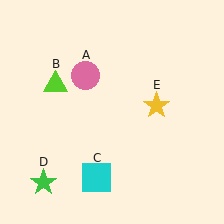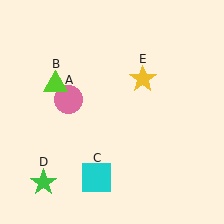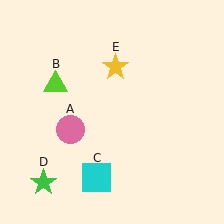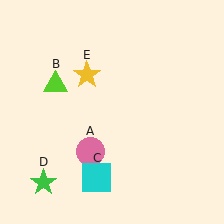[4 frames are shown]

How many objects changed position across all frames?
2 objects changed position: pink circle (object A), yellow star (object E).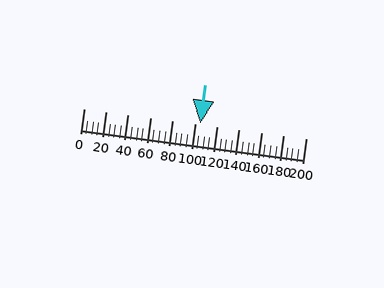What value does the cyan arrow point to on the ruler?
The cyan arrow points to approximately 105.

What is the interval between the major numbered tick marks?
The major tick marks are spaced 20 units apart.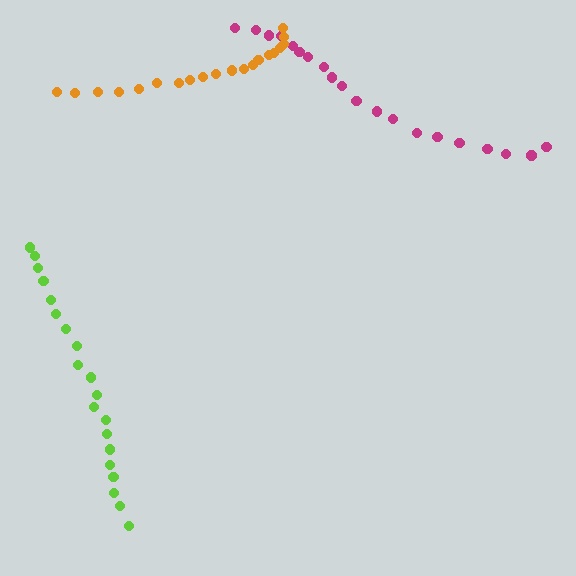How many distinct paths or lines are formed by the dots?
There are 3 distinct paths.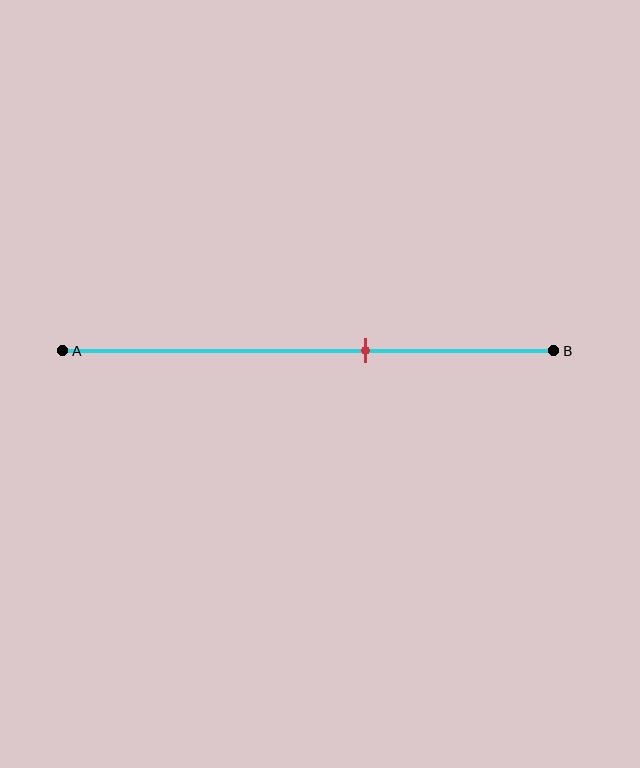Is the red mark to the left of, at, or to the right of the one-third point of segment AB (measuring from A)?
The red mark is to the right of the one-third point of segment AB.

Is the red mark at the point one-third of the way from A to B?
No, the mark is at about 60% from A, not at the 33% one-third point.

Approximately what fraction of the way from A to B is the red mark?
The red mark is approximately 60% of the way from A to B.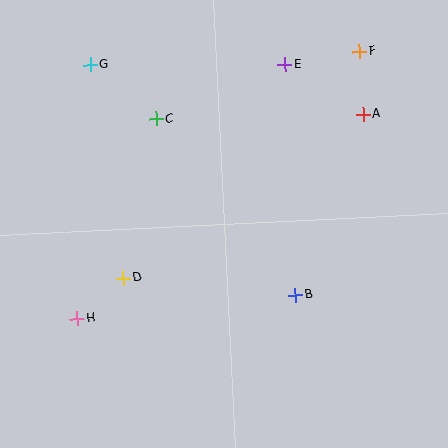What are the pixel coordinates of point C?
Point C is at (156, 119).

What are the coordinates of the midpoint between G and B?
The midpoint between G and B is at (193, 180).